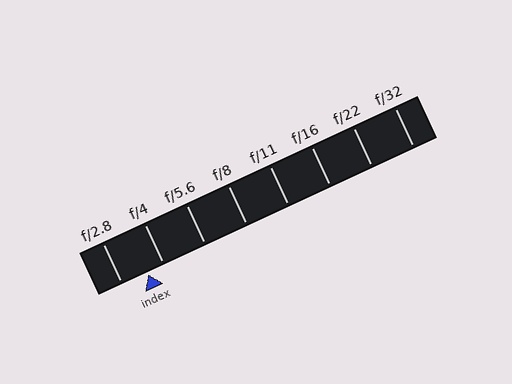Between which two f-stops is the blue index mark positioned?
The index mark is between f/2.8 and f/4.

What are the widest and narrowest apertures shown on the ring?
The widest aperture shown is f/2.8 and the narrowest is f/32.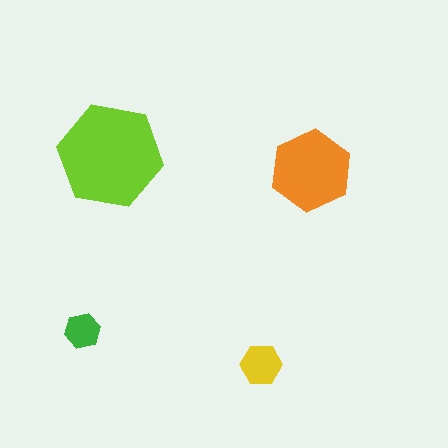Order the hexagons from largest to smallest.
the lime one, the orange one, the yellow one, the green one.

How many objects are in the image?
There are 4 objects in the image.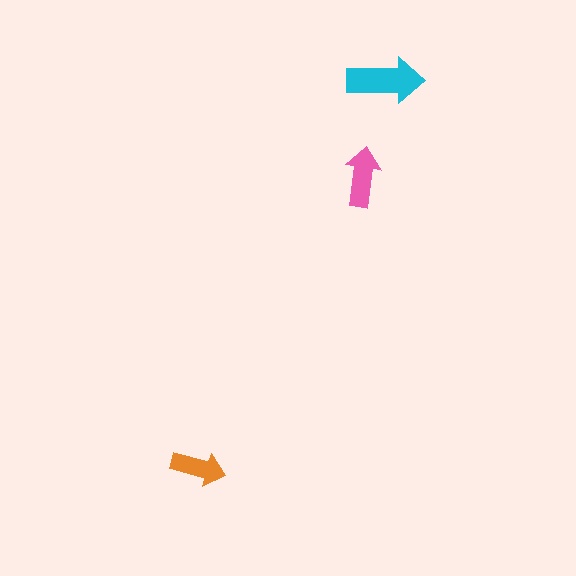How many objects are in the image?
There are 3 objects in the image.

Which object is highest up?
The cyan arrow is topmost.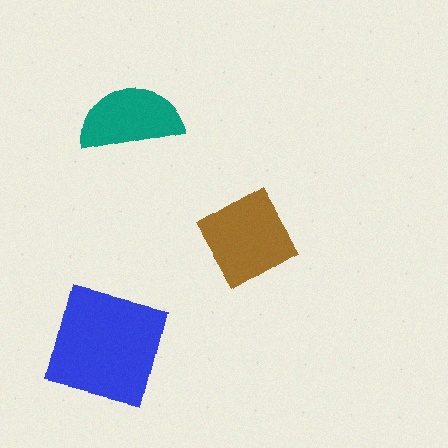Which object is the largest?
The blue square.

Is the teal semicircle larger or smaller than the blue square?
Smaller.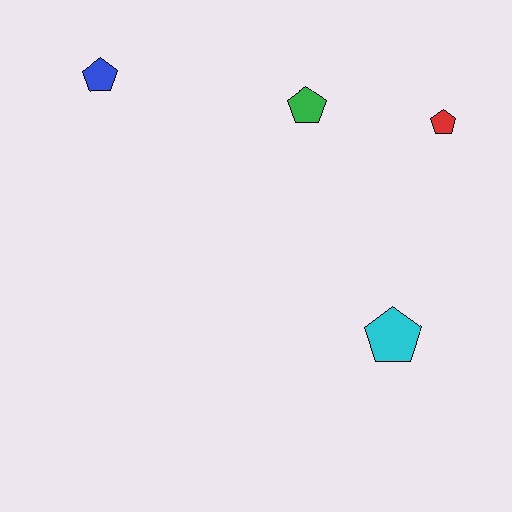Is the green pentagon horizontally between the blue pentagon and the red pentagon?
Yes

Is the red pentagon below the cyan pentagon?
No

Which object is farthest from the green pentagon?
The cyan pentagon is farthest from the green pentagon.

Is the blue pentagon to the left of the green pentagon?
Yes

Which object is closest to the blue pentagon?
The green pentagon is closest to the blue pentagon.